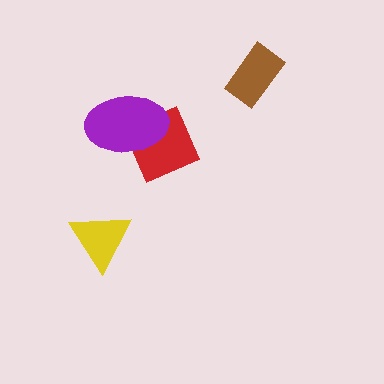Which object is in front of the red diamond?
The purple ellipse is in front of the red diamond.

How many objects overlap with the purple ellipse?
1 object overlaps with the purple ellipse.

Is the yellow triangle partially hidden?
No, no other shape covers it.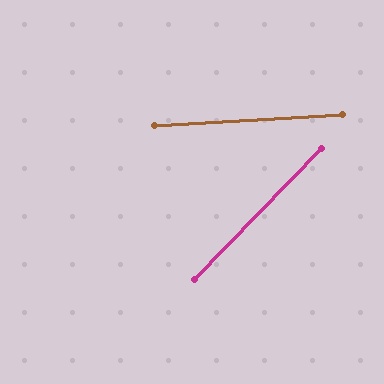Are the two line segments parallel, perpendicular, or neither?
Neither parallel nor perpendicular — they differ by about 42°.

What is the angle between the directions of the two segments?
Approximately 42 degrees.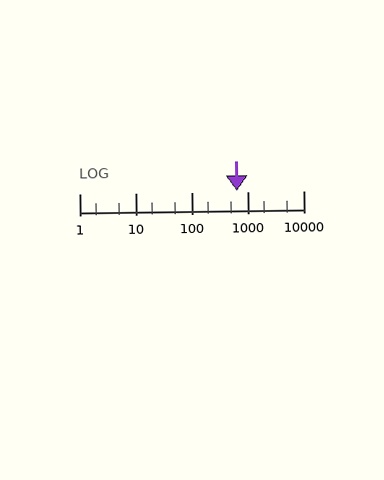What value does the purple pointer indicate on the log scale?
The pointer indicates approximately 660.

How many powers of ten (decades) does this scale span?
The scale spans 4 decades, from 1 to 10000.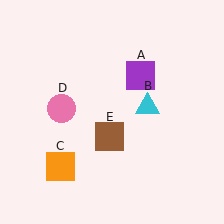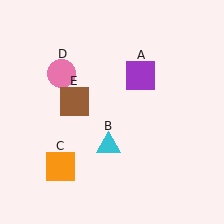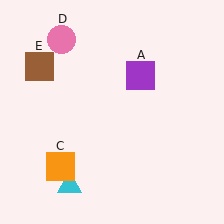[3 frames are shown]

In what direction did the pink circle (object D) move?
The pink circle (object D) moved up.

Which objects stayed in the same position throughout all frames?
Purple square (object A) and orange square (object C) remained stationary.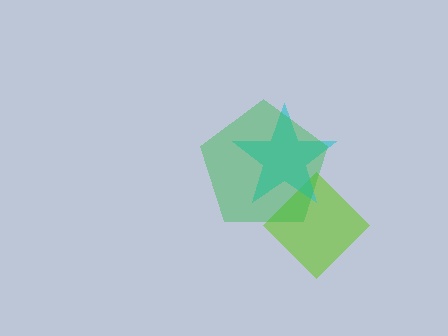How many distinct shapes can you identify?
There are 3 distinct shapes: a lime diamond, a cyan star, a green pentagon.